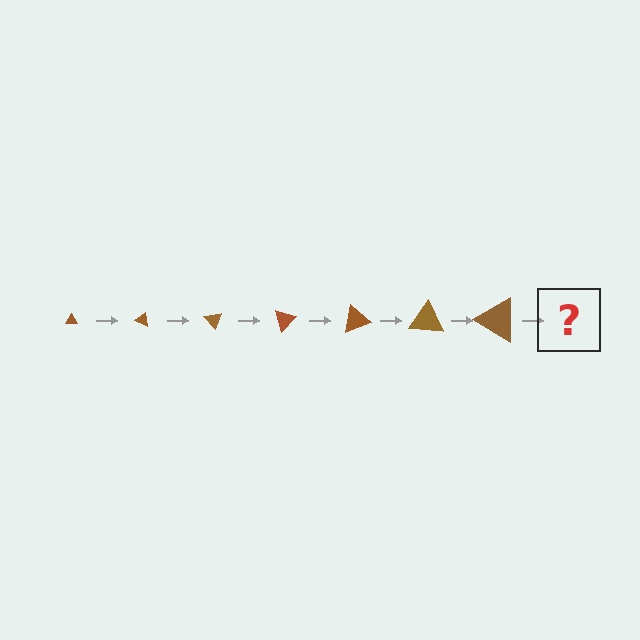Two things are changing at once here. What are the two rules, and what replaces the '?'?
The two rules are that the triangle grows larger each step and it rotates 25 degrees each step. The '?' should be a triangle, larger than the previous one and rotated 175 degrees from the start.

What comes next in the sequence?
The next element should be a triangle, larger than the previous one and rotated 175 degrees from the start.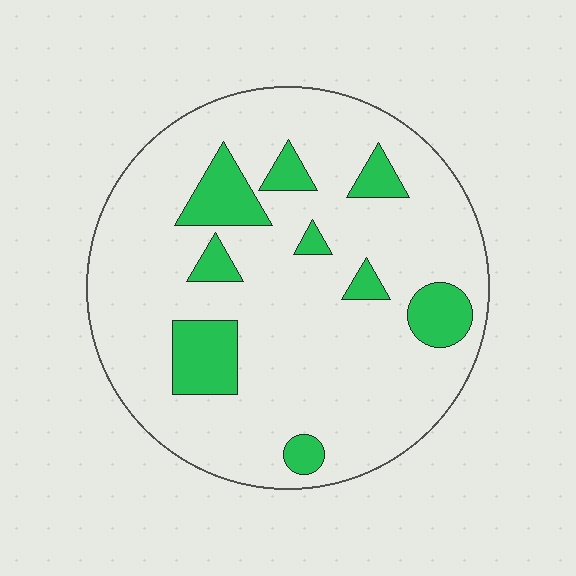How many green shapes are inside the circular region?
9.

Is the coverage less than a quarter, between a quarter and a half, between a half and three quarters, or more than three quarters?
Less than a quarter.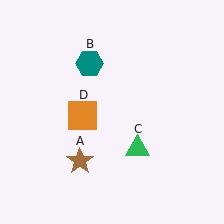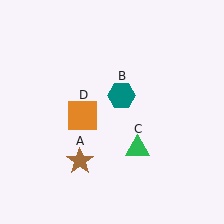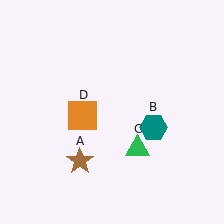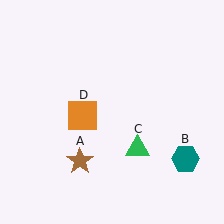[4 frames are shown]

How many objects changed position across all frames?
1 object changed position: teal hexagon (object B).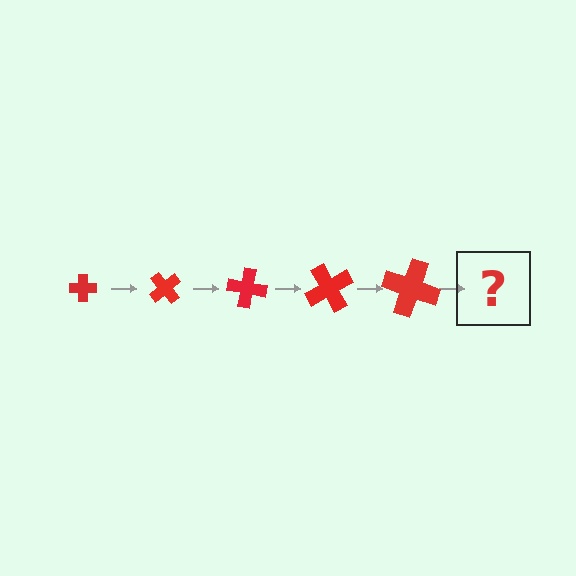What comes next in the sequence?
The next element should be a cross, larger than the previous one and rotated 250 degrees from the start.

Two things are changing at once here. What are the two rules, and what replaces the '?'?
The two rules are that the cross grows larger each step and it rotates 50 degrees each step. The '?' should be a cross, larger than the previous one and rotated 250 degrees from the start.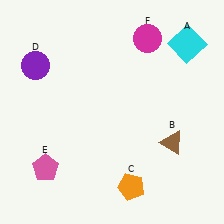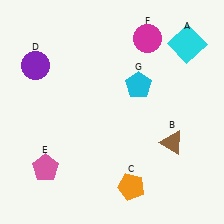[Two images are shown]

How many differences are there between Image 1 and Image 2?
There is 1 difference between the two images.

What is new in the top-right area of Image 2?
A cyan pentagon (G) was added in the top-right area of Image 2.